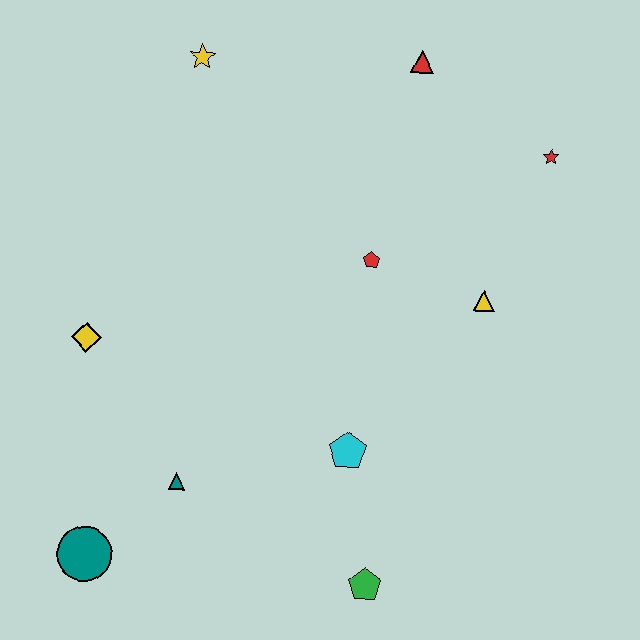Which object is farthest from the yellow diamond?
The red star is farthest from the yellow diamond.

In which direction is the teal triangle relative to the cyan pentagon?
The teal triangle is to the left of the cyan pentagon.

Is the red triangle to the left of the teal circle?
No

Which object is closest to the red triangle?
The red star is closest to the red triangle.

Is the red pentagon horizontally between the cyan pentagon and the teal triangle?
No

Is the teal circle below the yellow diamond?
Yes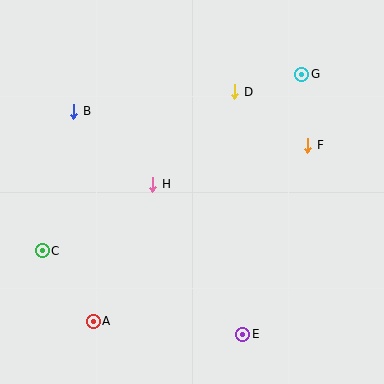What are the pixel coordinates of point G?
Point G is at (302, 74).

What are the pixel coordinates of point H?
Point H is at (153, 184).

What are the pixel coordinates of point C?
Point C is at (42, 251).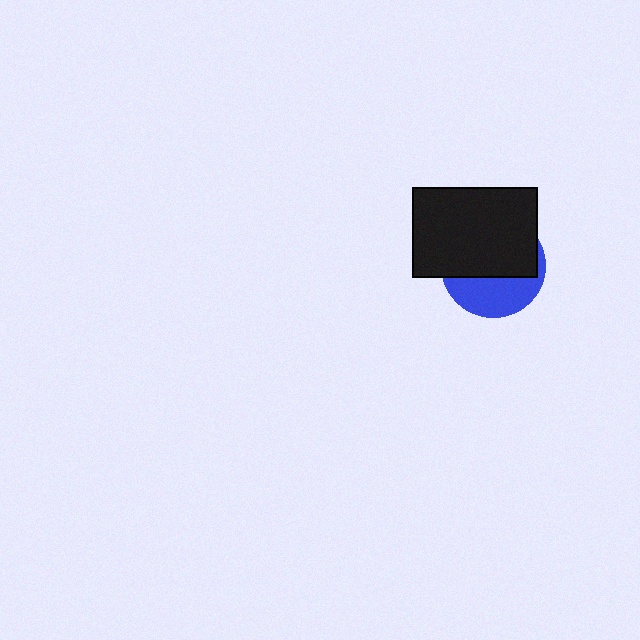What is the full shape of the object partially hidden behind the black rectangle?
The partially hidden object is a blue circle.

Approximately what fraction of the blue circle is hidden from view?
Roughly 61% of the blue circle is hidden behind the black rectangle.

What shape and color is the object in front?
The object in front is a black rectangle.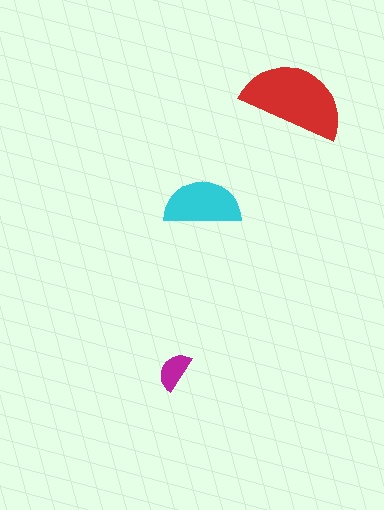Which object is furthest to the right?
The red semicircle is rightmost.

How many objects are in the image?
There are 3 objects in the image.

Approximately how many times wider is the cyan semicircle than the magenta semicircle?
About 2 times wider.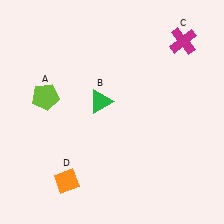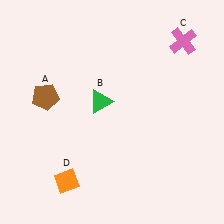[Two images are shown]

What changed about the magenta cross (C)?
In Image 1, C is magenta. In Image 2, it changed to pink.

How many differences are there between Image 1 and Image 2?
There are 2 differences between the two images.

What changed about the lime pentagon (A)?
In Image 1, A is lime. In Image 2, it changed to brown.